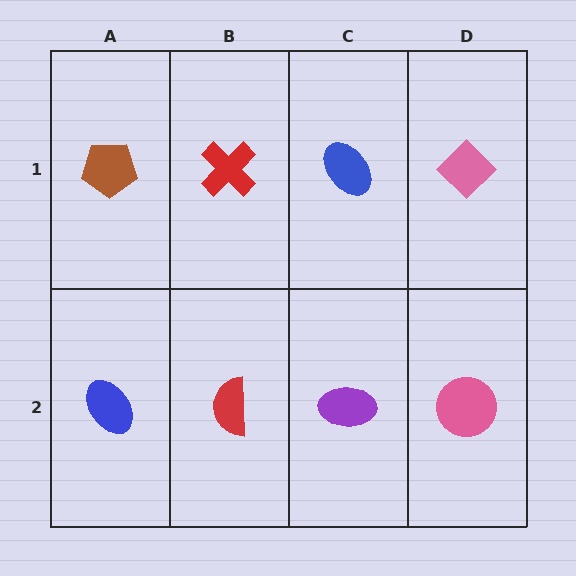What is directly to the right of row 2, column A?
A red semicircle.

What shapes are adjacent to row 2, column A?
A brown pentagon (row 1, column A), a red semicircle (row 2, column B).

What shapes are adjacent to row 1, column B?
A red semicircle (row 2, column B), a brown pentagon (row 1, column A), a blue ellipse (row 1, column C).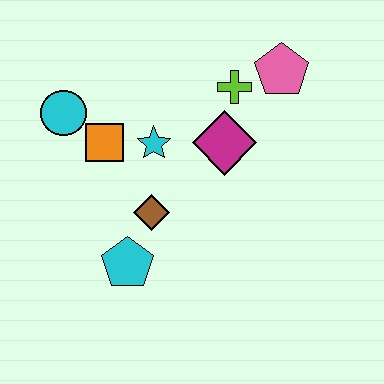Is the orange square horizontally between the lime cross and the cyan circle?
Yes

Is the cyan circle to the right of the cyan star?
No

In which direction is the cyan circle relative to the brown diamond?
The cyan circle is above the brown diamond.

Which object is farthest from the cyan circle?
The pink pentagon is farthest from the cyan circle.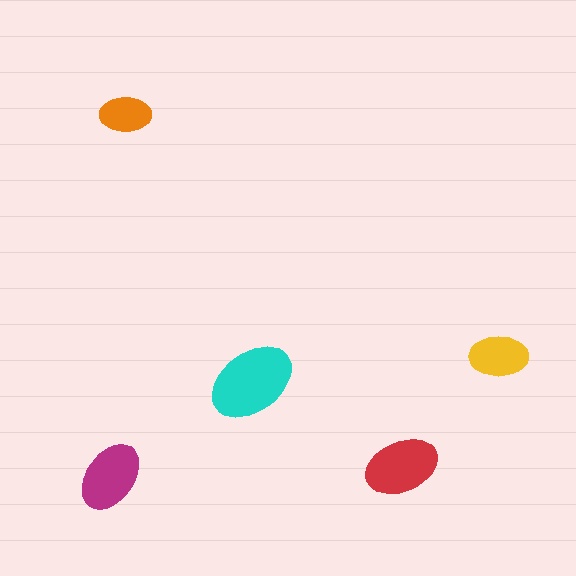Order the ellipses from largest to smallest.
the cyan one, the red one, the magenta one, the yellow one, the orange one.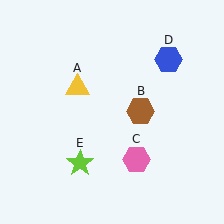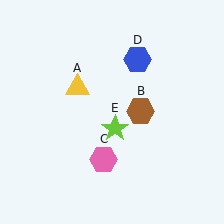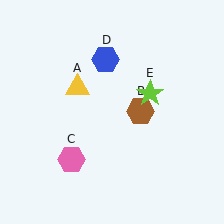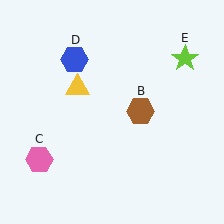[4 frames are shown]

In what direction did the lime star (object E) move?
The lime star (object E) moved up and to the right.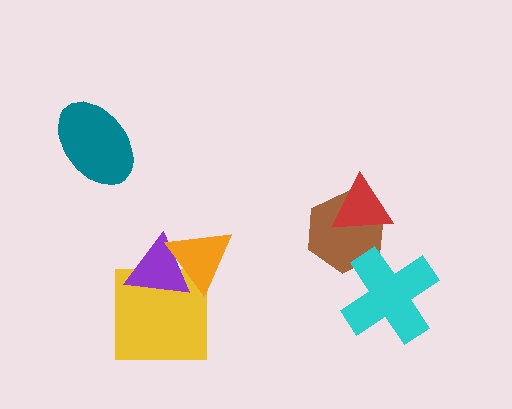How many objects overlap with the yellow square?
2 objects overlap with the yellow square.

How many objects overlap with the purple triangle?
2 objects overlap with the purple triangle.